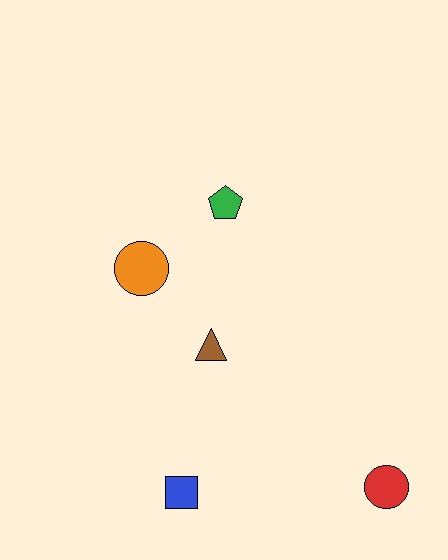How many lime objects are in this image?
There are no lime objects.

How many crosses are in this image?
There are no crosses.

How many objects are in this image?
There are 5 objects.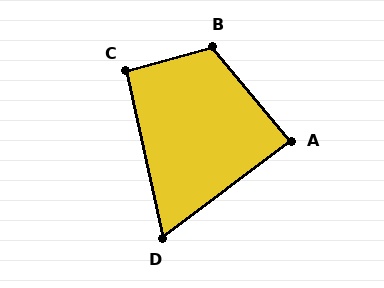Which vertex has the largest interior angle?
B, at approximately 115 degrees.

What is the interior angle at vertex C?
Approximately 93 degrees (approximately right).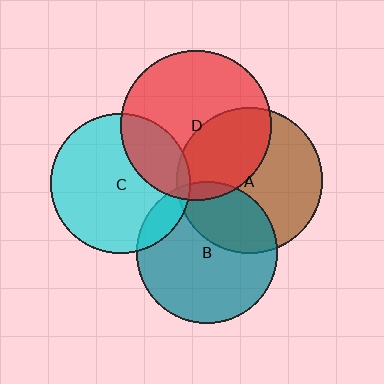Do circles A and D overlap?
Yes.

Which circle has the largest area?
Circle D (red).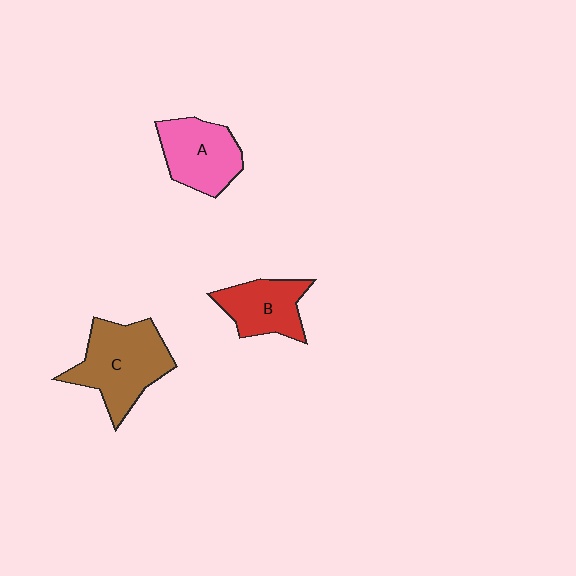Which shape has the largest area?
Shape C (brown).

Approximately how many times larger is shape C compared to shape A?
Approximately 1.3 times.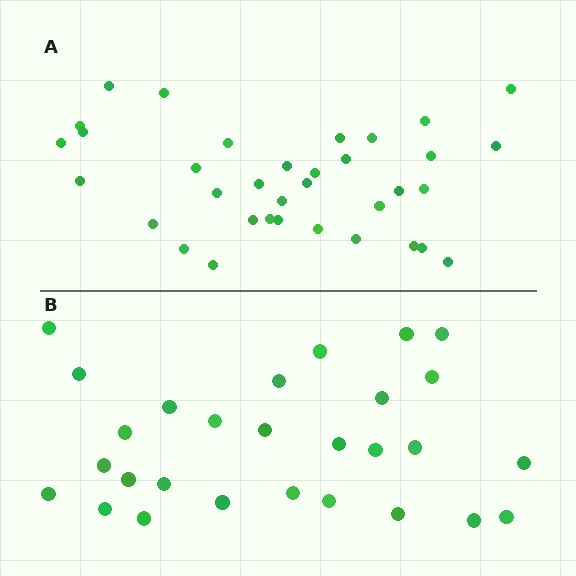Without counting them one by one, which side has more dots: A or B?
Region A (the top region) has more dots.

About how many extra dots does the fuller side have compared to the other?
Region A has roughly 8 or so more dots than region B.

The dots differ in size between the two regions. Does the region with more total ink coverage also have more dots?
No. Region B has more total ink coverage because its dots are larger, but region A actually contains more individual dots. Total area can be misleading — the number of items is what matters here.